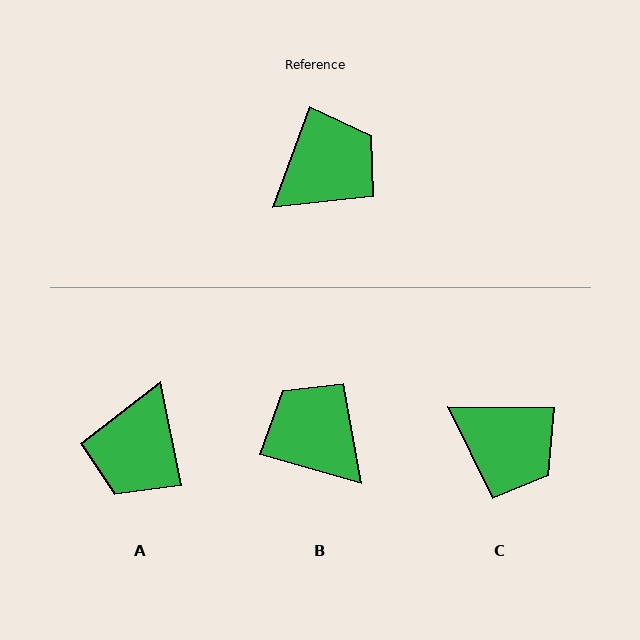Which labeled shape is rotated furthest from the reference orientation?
A, about 148 degrees away.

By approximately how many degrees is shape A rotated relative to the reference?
Approximately 148 degrees clockwise.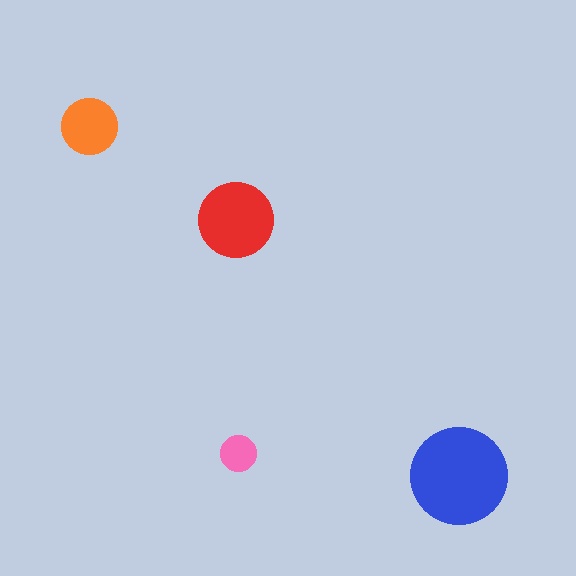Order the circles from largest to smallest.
the blue one, the red one, the orange one, the pink one.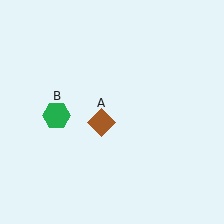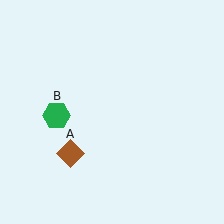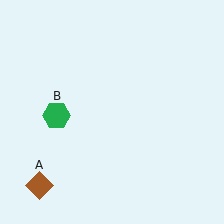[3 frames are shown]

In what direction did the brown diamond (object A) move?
The brown diamond (object A) moved down and to the left.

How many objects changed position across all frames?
1 object changed position: brown diamond (object A).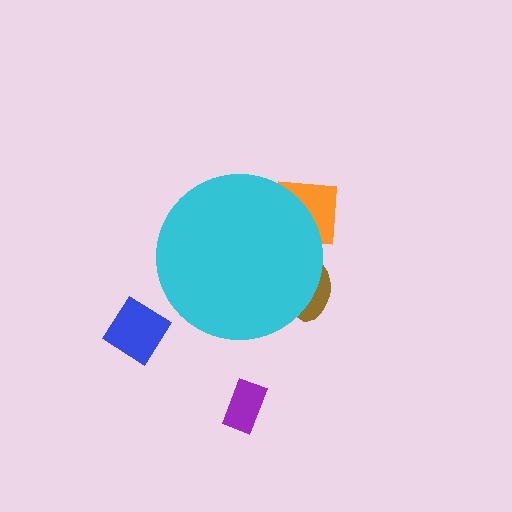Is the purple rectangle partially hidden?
No, the purple rectangle is fully visible.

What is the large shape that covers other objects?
A cyan circle.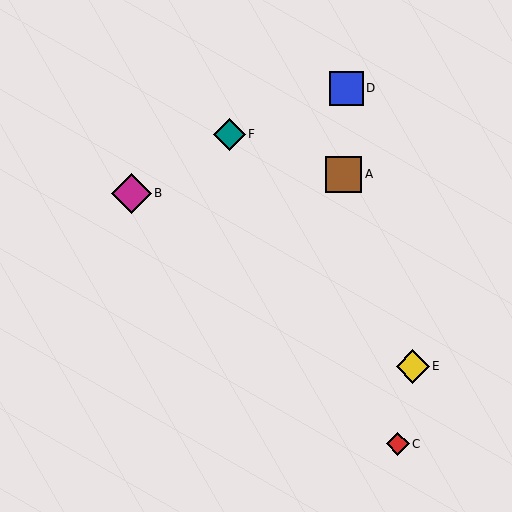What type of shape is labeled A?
Shape A is a brown square.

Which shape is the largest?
The magenta diamond (labeled B) is the largest.